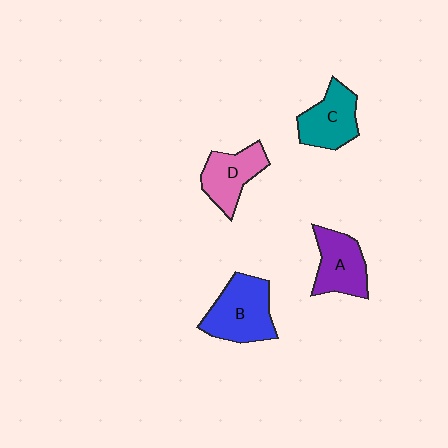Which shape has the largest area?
Shape B (blue).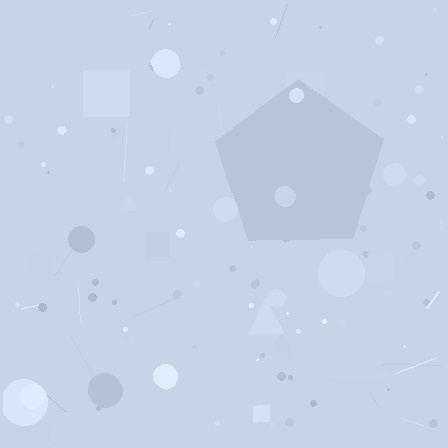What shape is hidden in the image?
A pentagon is hidden in the image.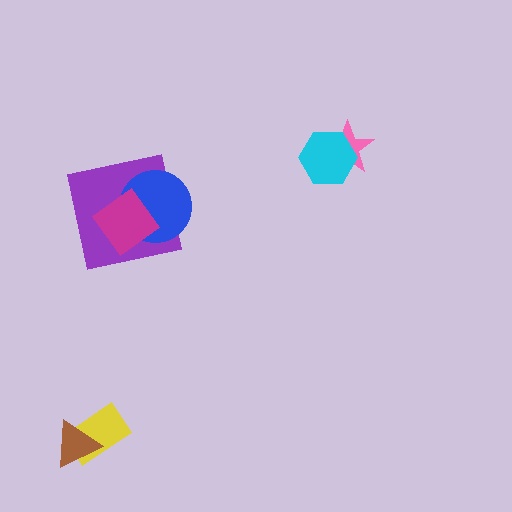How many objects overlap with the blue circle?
2 objects overlap with the blue circle.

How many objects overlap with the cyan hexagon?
1 object overlaps with the cyan hexagon.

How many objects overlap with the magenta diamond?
2 objects overlap with the magenta diamond.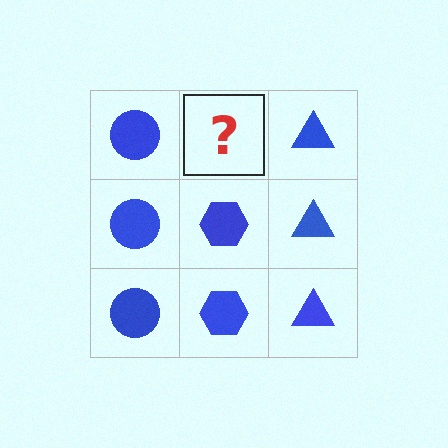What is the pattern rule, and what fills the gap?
The rule is that each column has a consistent shape. The gap should be filled with a blue hexagon.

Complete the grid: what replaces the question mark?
The question mark should be replaced with a blue hexagon.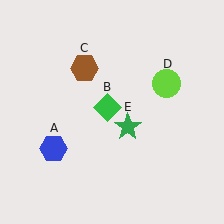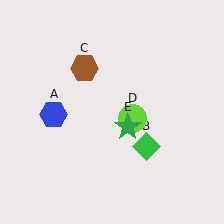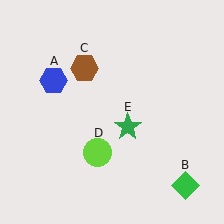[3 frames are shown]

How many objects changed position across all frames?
3 objects changed position: blue hexagon (object A), green diamond (object B), lime circle (object D).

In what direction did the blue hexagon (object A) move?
The blue hexagon (object A) moved up.